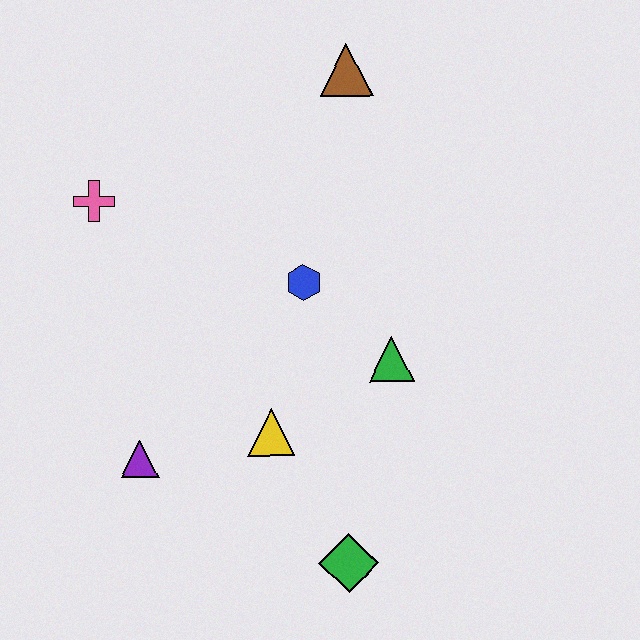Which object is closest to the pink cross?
The blue hexagon is closest to the pink cross.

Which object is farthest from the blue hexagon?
The green diamond is farthest from the blue hexagon.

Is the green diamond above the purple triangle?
No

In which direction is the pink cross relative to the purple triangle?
The pink cross is above the purple triangle.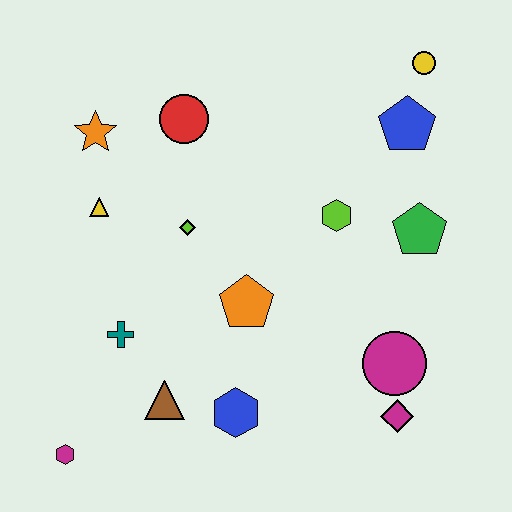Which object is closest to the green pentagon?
The lime hexagon is closest to the green pentagon.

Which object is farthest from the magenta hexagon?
The yellow circle is farthest from the magenta hexagon.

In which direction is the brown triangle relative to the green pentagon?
The brown triangle is to the left of the green pentagon.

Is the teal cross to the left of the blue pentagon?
Yes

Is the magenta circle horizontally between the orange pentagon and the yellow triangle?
No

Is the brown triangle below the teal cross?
Yes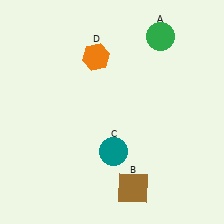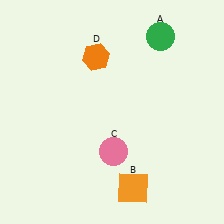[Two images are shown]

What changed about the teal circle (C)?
In Image 1, C is teal. In Image 2, it changed to pink.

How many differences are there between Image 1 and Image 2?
There are 2 differences between the two images.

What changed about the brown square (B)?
In Image 1, B is brown. In Image 2, it changed to orange.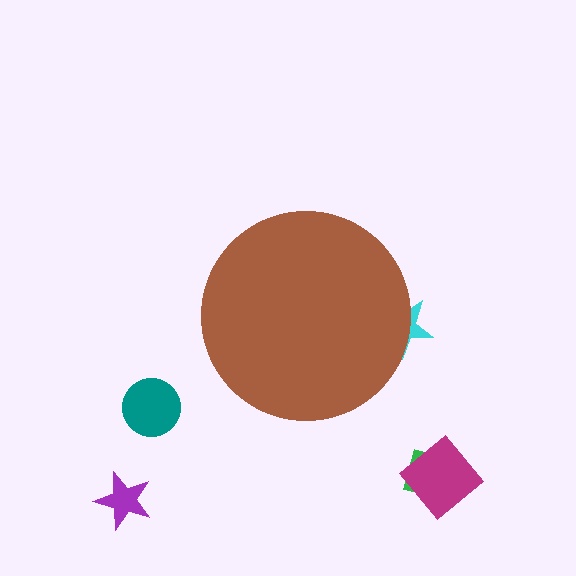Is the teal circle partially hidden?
No, the teal circle is fully visible.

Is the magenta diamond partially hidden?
No, the magenta diamond is fully visible.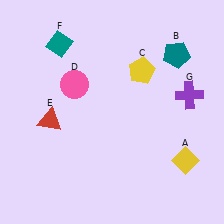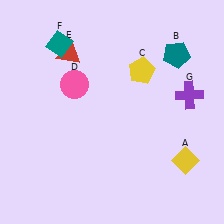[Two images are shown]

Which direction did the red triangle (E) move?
The red triangle (E) moved up.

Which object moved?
The red triangle (E) moved up.